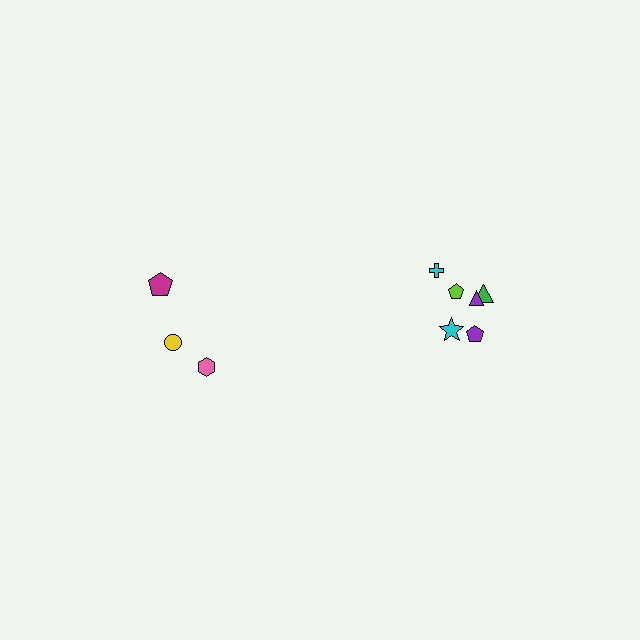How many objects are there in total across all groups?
There are 9 objects.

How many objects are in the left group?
There are 3 objects.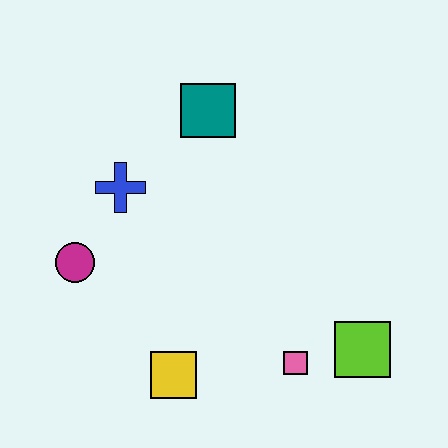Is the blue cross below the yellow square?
No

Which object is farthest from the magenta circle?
The lime square is farthest from the magenta circle.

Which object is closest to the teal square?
The blue cross is closest to the teal square.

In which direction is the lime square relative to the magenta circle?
The lime square is to the right of the magenta circle.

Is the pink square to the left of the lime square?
Yes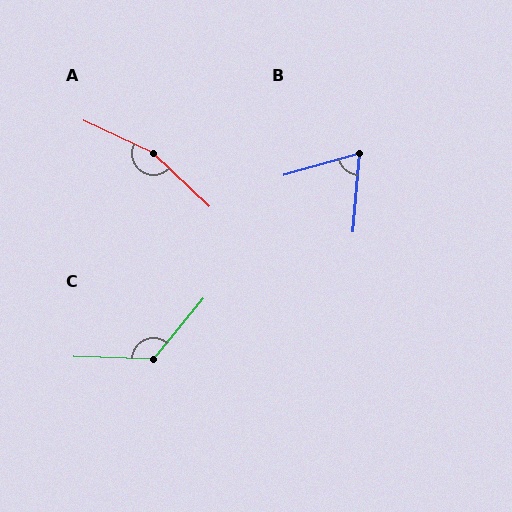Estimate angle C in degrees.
Approximately 128 degrees.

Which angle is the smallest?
B, at approximately 69 degrees.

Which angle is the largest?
A, at approximately 162 degrees.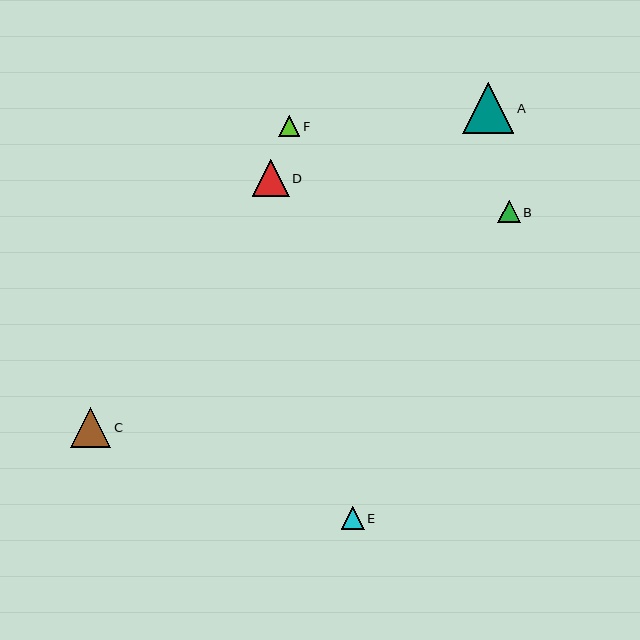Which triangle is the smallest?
Triangle F is the smallest with a size of approximately 21 pixels.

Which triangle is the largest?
Triangle A is the largest with a size of approximately 52 pixels.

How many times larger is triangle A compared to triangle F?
Triangle A is approximately 2.5 times the size of triangle F.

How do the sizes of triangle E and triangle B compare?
Triangle E and triangle B are approximately the same size.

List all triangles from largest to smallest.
From largest to smallest: A, C, D, E, B, F.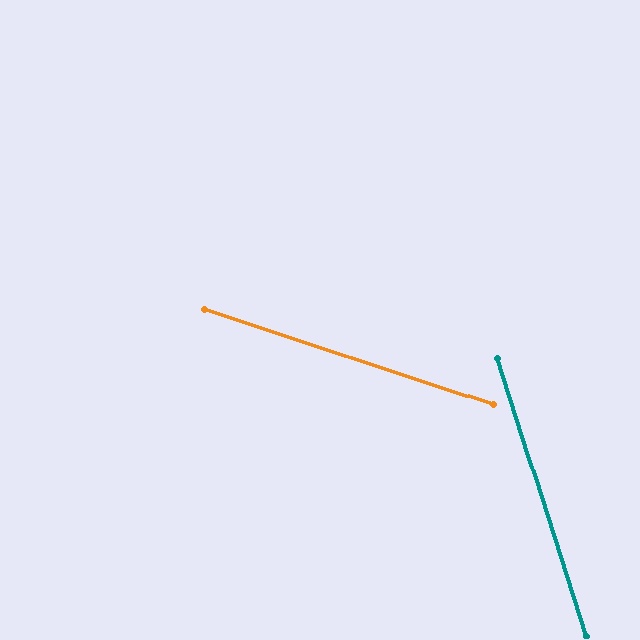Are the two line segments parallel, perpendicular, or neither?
Neither parallel nor perpendicular — they differ by about 54°.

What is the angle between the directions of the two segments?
Approximately 54 degrees.